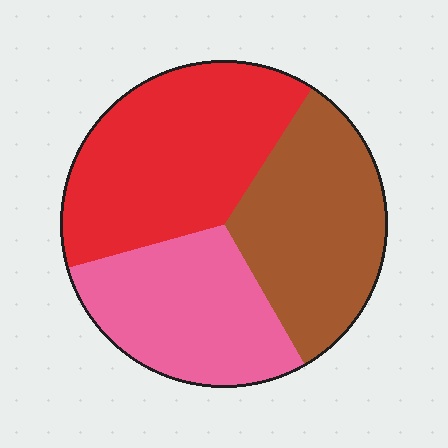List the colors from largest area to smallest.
From largest to smallest: red, brown, pink.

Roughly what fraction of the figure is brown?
Brown covers roughly 30% of the figure.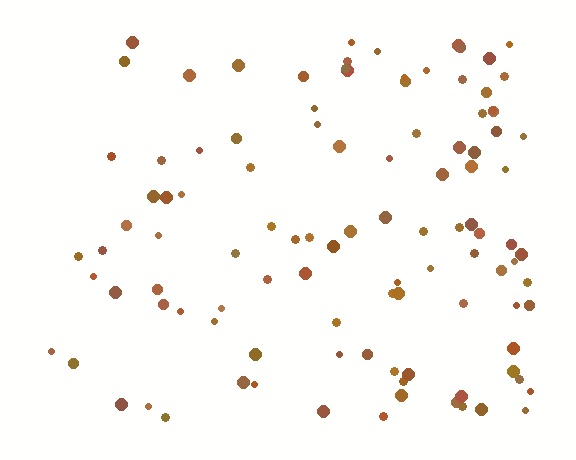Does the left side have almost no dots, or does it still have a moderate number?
Still a moderate number, just noticeably fewer than the right.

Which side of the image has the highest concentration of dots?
The right.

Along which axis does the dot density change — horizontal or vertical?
Horizontal.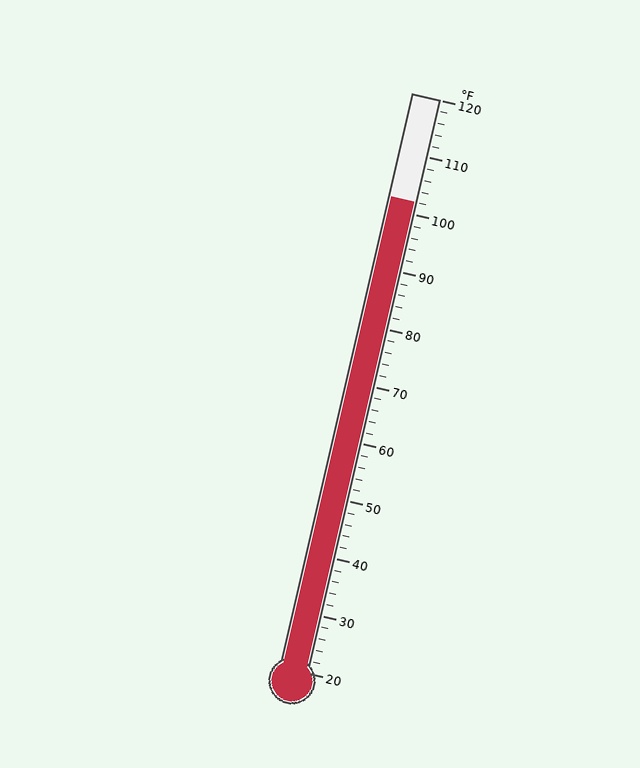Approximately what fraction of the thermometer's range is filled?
The thermometer is filled to approximately 80% of its range.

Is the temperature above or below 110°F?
The temperature is below 110°F.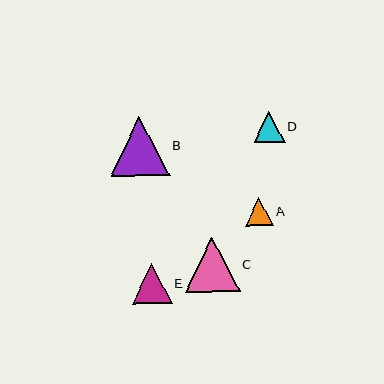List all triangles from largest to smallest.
From largest to smallest: B, C, E, D, A.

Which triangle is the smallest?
Triangle A is the smallest with a size of approximately 28 pixels.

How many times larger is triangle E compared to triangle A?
Triangle E is approximately 1.4 times the size of triangle A.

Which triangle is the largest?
Triangle B is the largest with a size of approximately 58 pixels.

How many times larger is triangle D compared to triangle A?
Triangle D is approximately 1.1 times the size of triangle A.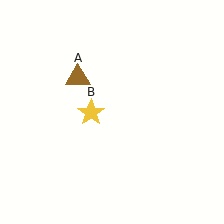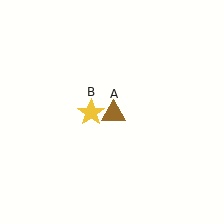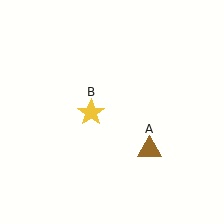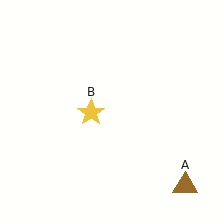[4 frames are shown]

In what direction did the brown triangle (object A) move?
The brown triangle (object A) moved down and to the right.